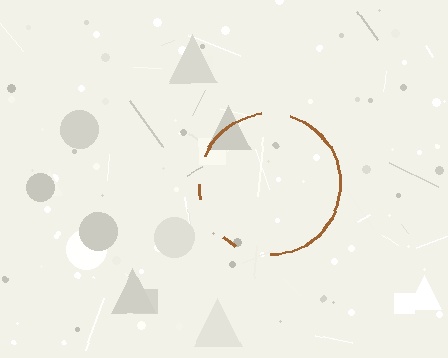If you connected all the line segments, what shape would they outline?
They would outline a circle.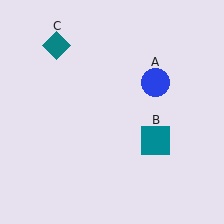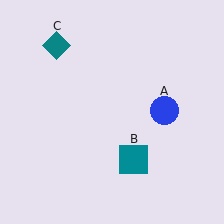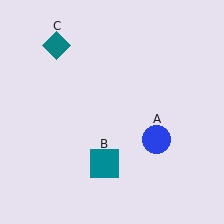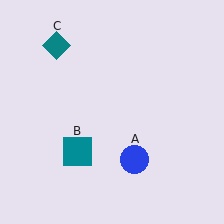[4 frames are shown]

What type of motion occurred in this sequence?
The blue circle (object A), teal square (object B) rotated clockwise around the center of the scene.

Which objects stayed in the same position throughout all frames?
Teal diamond (object C) remained stationary.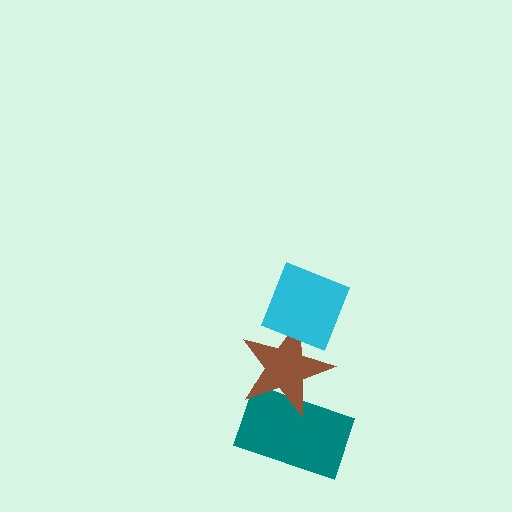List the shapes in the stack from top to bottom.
From top to bottom: the cyan diamond, the brown star, the teal rectangle.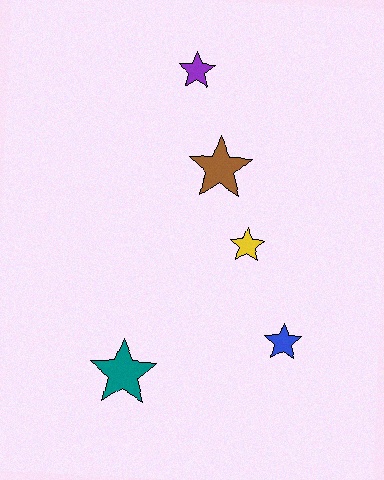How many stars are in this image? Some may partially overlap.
There are 5 stars.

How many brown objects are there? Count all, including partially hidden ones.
There is 1 brown object.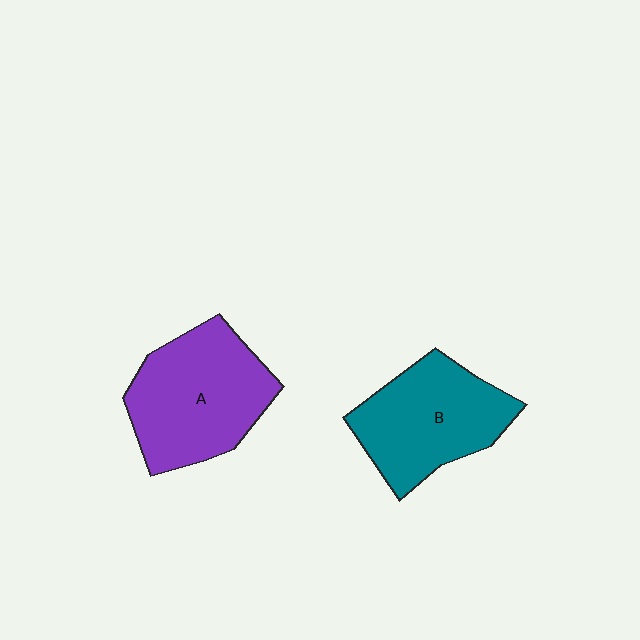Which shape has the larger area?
Shape A (purple).